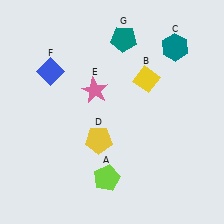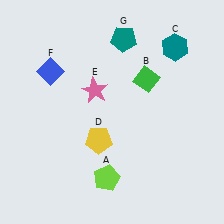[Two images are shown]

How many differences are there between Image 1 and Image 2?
There is 1 difference between the two images.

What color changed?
The diamond (B) changed from yellow in Image 1 to green in Image 2.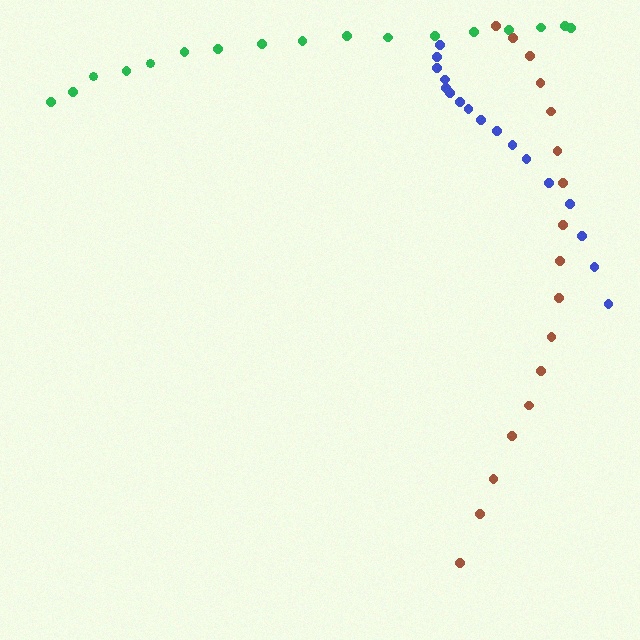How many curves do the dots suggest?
There are 3 distinct paths.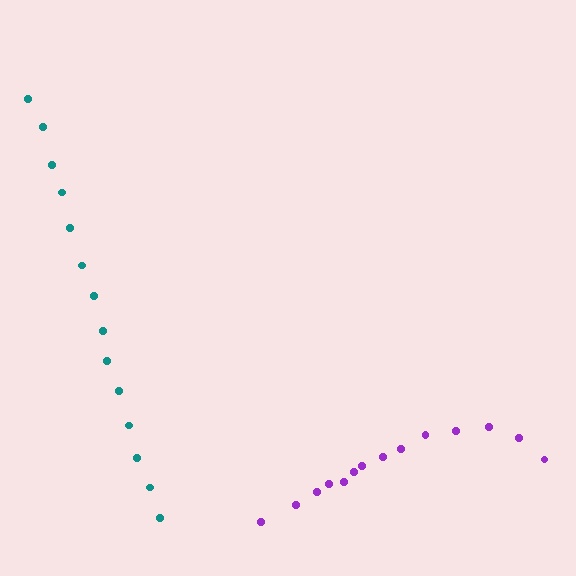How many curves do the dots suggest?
There are 2 distinct paths.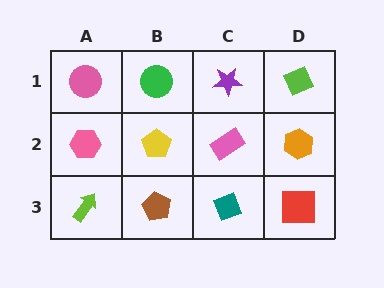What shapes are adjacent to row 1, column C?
A pink rectangle (row 2, column C), a green circle (row 1, column B), a lime diamond (row 1, column D).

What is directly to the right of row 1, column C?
A lime diamond.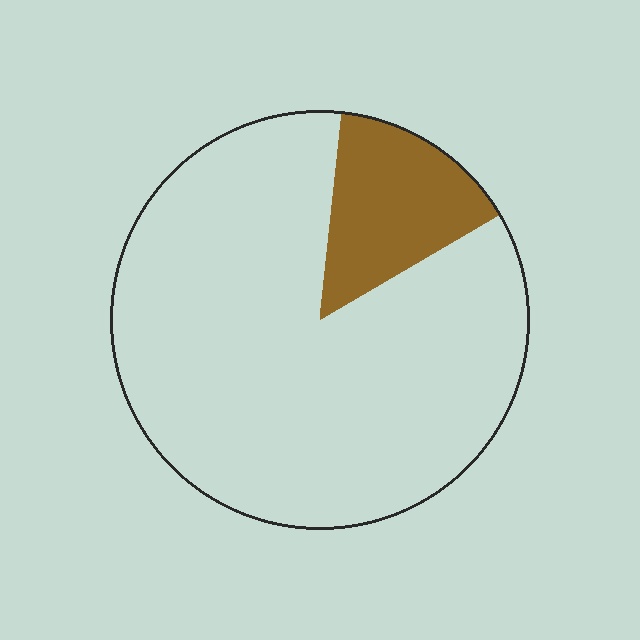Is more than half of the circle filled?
No.